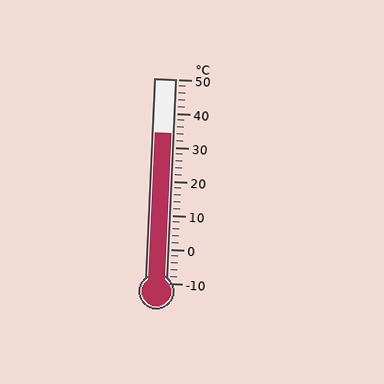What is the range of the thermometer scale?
The thermometer scale ranges from -10°C to 50°C.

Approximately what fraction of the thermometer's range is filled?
The thermometer is filled to approximately 75% of its range.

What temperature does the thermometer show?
The thermometer shows approximately 34°C.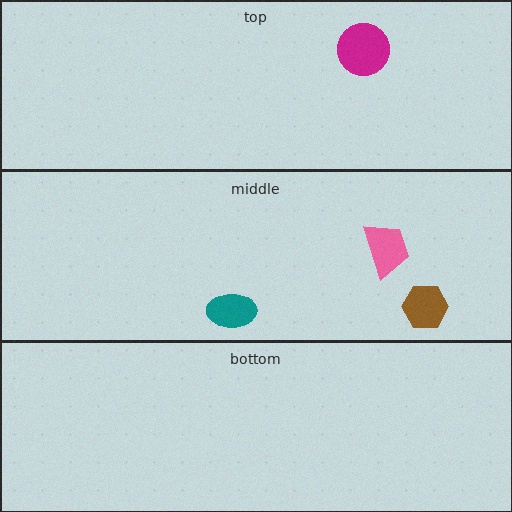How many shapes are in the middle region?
3.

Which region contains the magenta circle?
The top region.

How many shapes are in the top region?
1.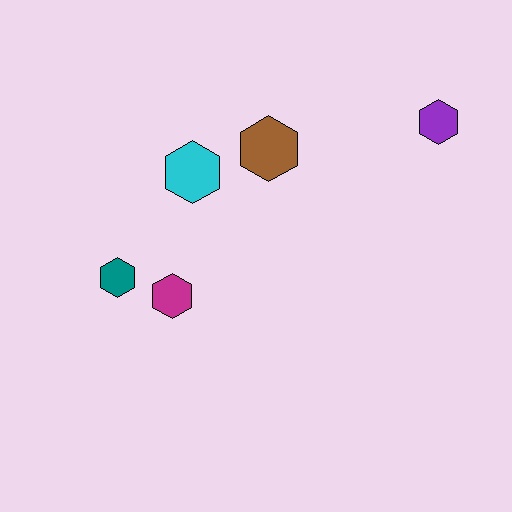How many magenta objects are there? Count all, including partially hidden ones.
There is 1 magenta object.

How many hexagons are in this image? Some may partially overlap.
There are 5 hexagons.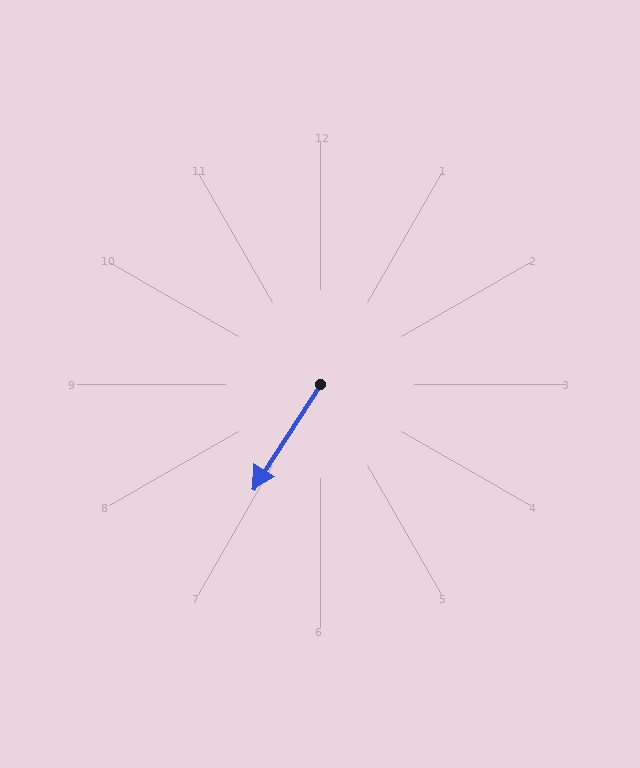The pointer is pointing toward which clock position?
Roughly 7 o'clock.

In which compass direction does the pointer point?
Southwest.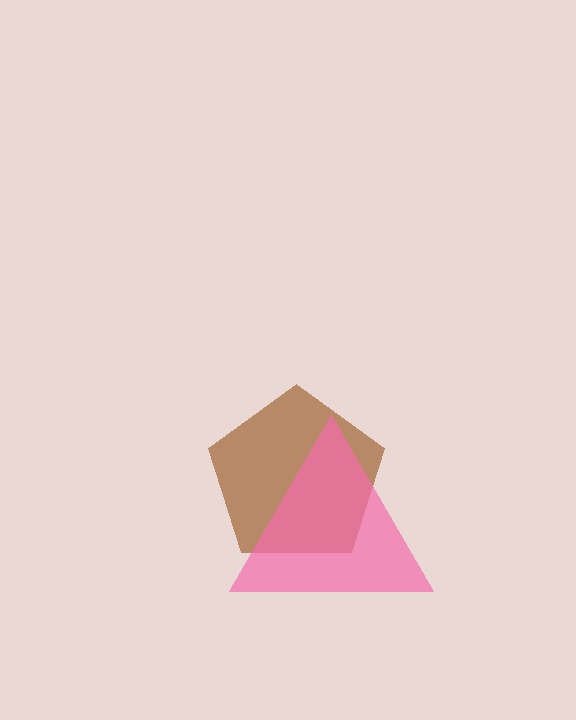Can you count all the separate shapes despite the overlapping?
Yes, there are 2 separate shapes.